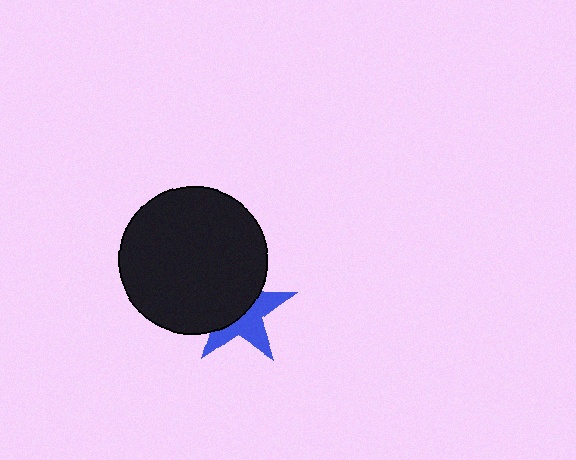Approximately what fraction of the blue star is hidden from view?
Roughly 53% of the blue star is hidden behind the black circle.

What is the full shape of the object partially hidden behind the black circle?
The partially hidden object is a blue star.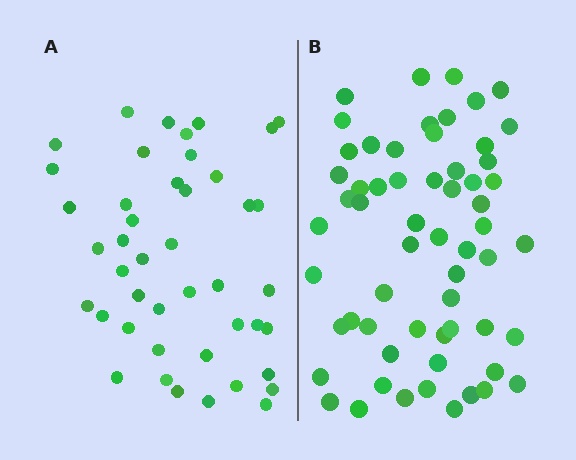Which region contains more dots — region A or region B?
Region B (the right region) has more dots.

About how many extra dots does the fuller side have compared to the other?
Region B has approximately 15 more dots than region A.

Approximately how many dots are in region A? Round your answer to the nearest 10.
About 40 dots. (The exact count is 44, which rounds to 40.)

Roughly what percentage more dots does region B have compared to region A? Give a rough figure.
About 35% more.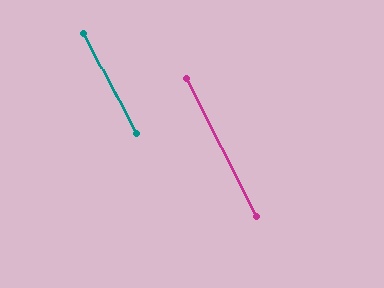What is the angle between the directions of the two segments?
Approximately 0 degrees.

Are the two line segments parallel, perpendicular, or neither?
Parallel — their directions differ by only 0.2°.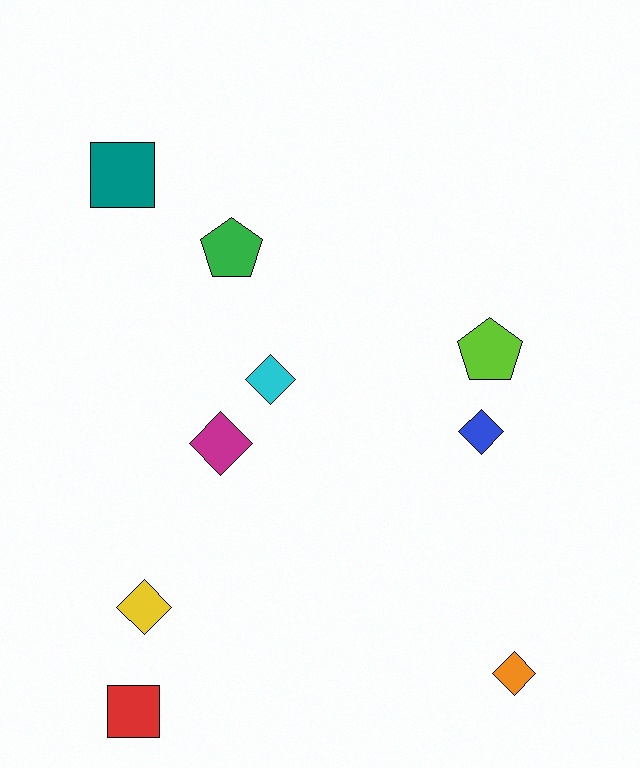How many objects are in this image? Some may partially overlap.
There are 9 objects.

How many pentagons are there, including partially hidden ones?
There are 2 pentagons.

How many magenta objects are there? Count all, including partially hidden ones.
There is 1 magenta object.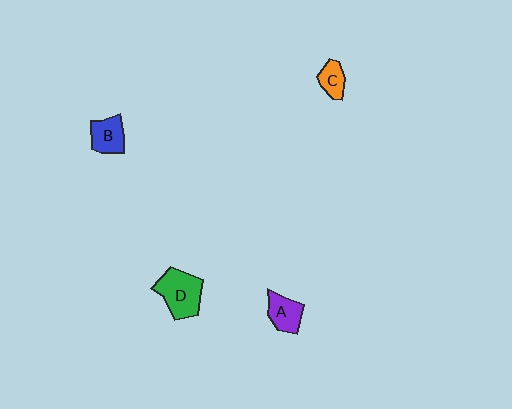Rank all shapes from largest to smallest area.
From largest to smallest: D (green), B (blue), A (purple), C (orange).